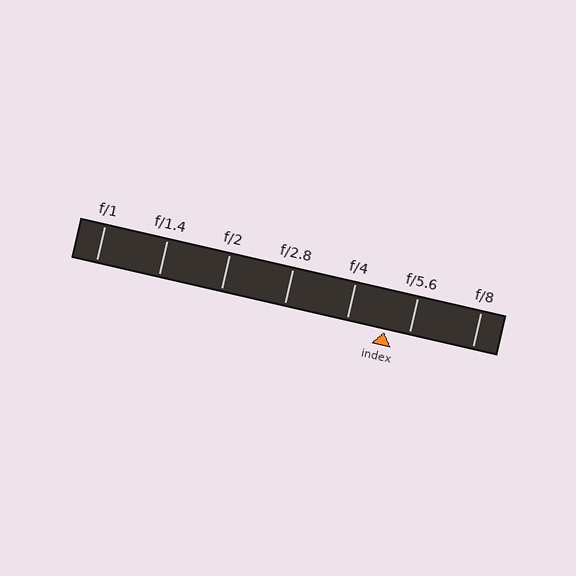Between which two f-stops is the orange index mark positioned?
The index mark is between f/4 and f/5.6.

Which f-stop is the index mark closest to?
The index mark is closest to f/5.6.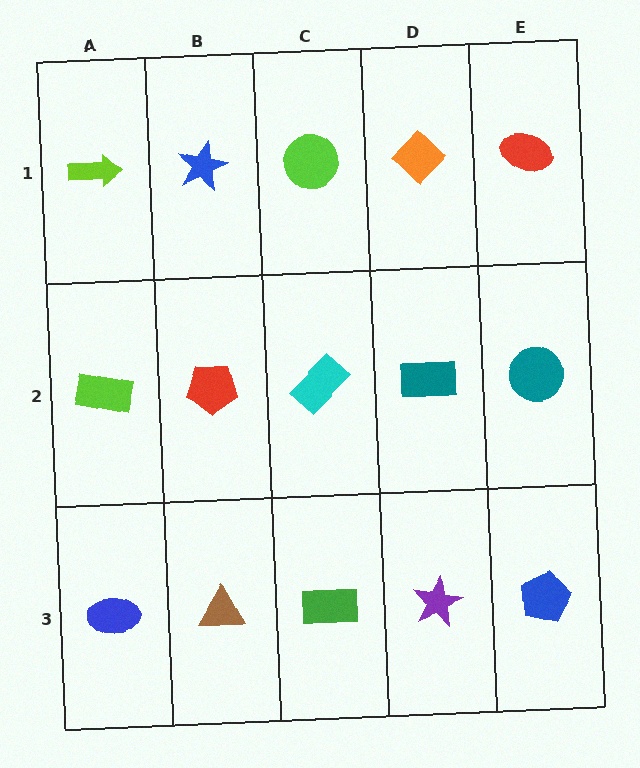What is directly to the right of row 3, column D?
A blue pentagon.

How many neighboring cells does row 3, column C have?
3.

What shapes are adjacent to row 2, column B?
A blue star (row 1, column B), a brown triangle (row 3, column B), a lime rectangle (row 2, column A), a cyan rectangle (row 2, column C).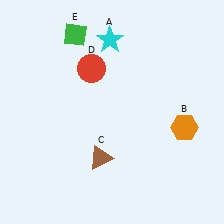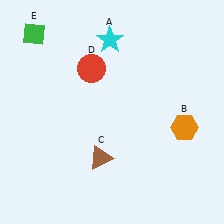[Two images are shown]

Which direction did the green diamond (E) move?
The green diamond (E) moved left.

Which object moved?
The green diamond (E) moved left.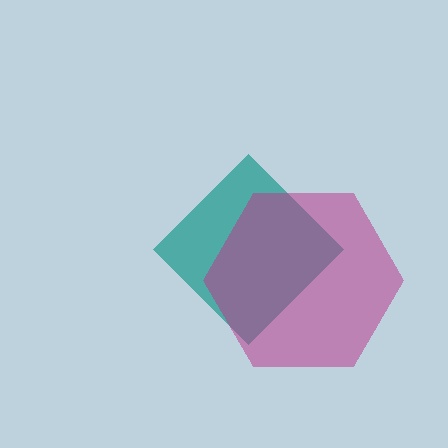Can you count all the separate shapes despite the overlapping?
Yes, there are 2 separate shapes.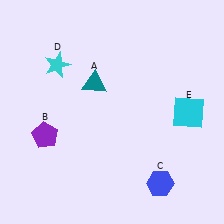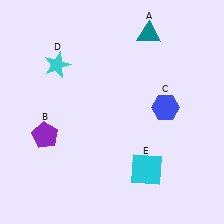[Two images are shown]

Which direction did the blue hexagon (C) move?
The blue hexagon (C) moved up.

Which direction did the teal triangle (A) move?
The teal triangle (A) moved right.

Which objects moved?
The objects that moved are: the teal triangle (A), the blue hexagon (C), the cyan square (E).